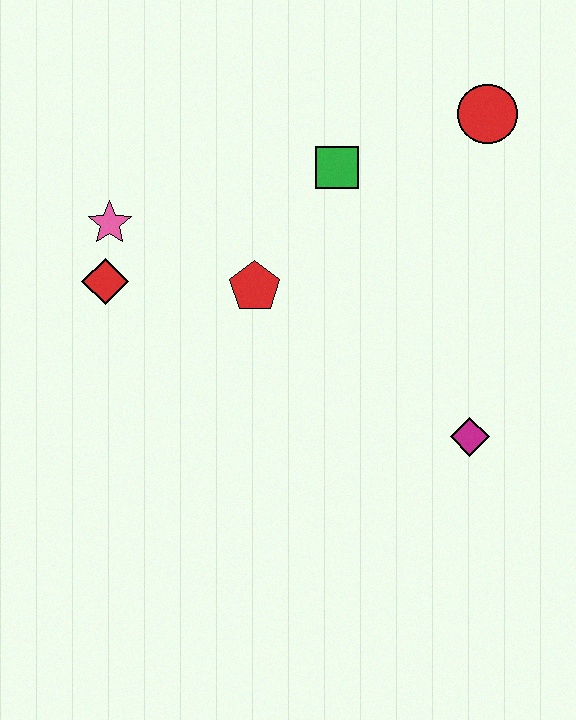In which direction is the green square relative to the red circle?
The green square is to the left of the red circle.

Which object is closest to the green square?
The red pentagon is closest to the green square.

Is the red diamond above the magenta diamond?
Yes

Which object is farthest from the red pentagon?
The red circle is farthest from the red pentagon.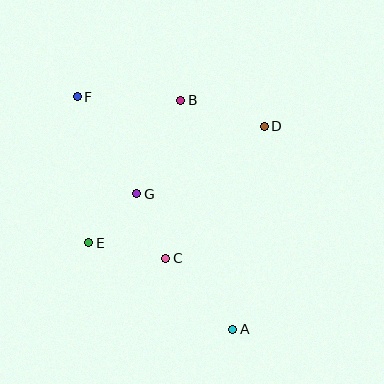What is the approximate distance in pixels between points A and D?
The distance between A and D is approximately 205 pixels.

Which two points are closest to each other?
Points E and G are closest to each other.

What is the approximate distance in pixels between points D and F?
The distance between D and F is approximately 190 pixels.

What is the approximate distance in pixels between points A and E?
The distance between A and E is approximately 168 pixels.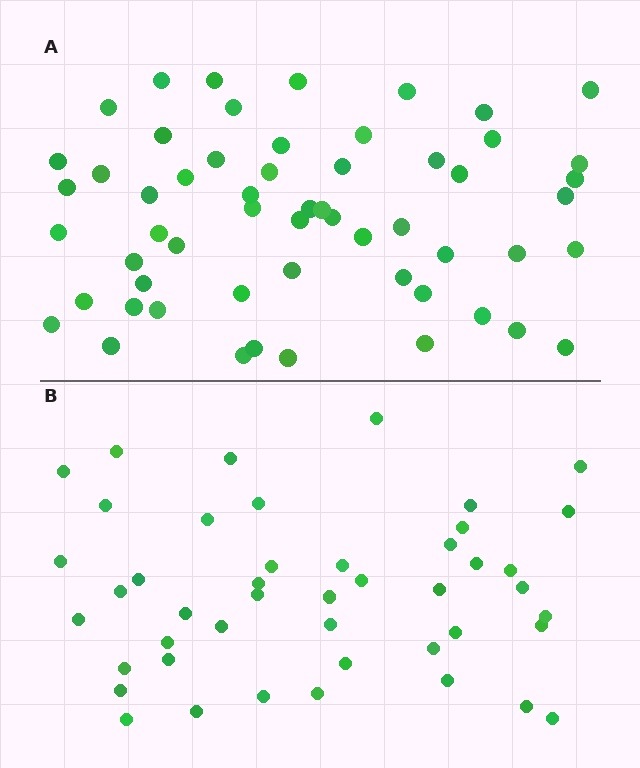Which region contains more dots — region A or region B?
Region A (the top region) has more dots.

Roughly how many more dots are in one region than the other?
Region A has roughly 12 or so more dots than region B.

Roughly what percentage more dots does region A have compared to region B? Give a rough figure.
About 25% more.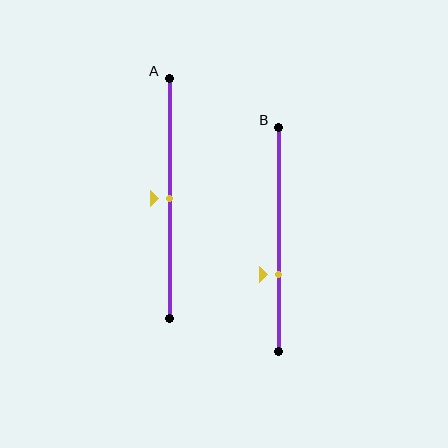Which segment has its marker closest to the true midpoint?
Segment A has its marker closest to the true midpoint.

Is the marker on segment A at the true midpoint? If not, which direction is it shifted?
Yes, the marker on segment A is at the true midpoint.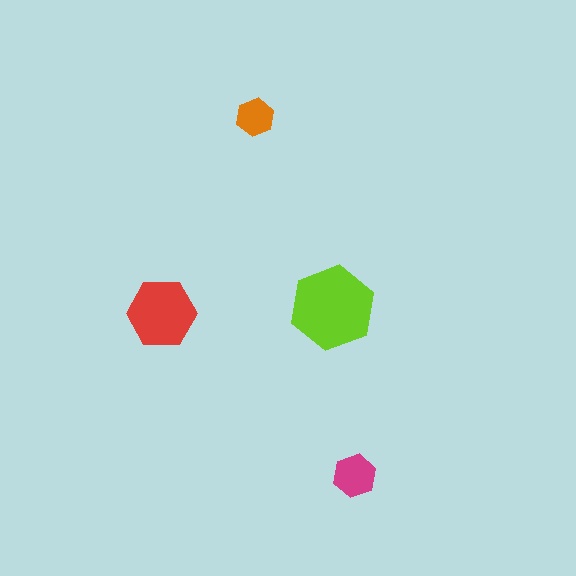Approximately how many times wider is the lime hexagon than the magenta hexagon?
About 2 times wider.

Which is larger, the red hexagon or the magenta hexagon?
The red one.